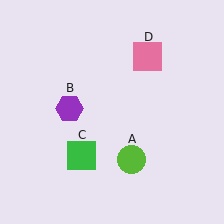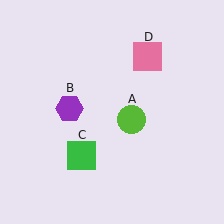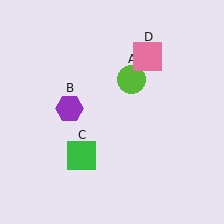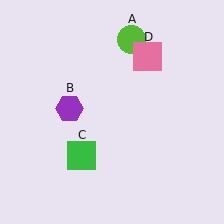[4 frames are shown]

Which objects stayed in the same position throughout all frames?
Purple hexagon (object B) and green square (object C) and pink square (object D) remained stationary.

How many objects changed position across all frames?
1 object changed position: lime circle (object A).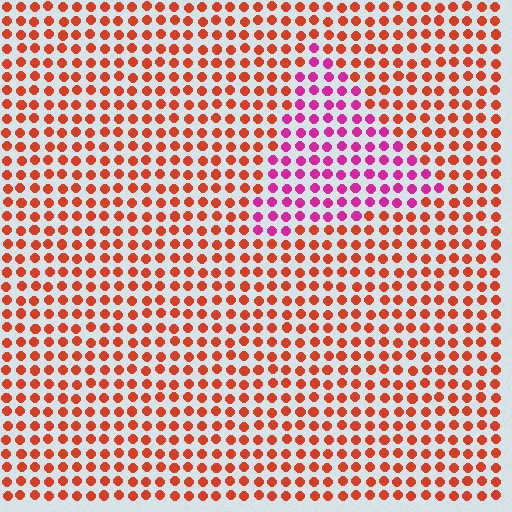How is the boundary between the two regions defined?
The boundary is defined purely by a slight shift in hue (about 50 degrees). Spacing, size, and orientation are identical on both sides.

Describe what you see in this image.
The image is filled with small red elements in a uniform arrangement. A triangle-shaped region is visible where the elements are tinted to a slightly different hue, forming a subtle color boundary.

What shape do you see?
I see a triangle.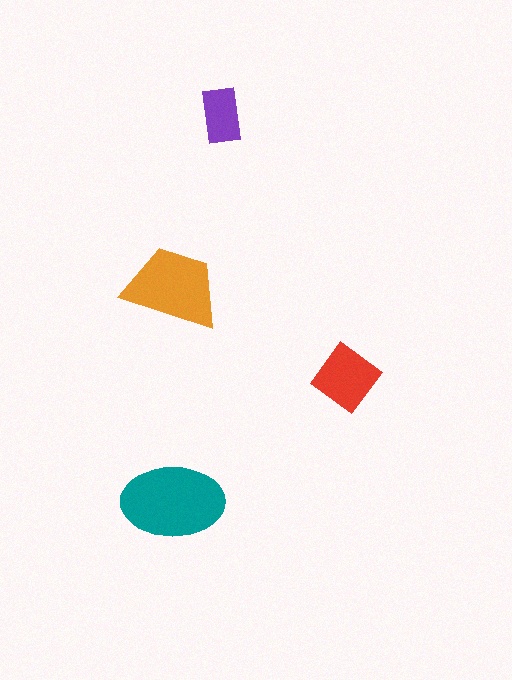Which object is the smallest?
The purple rectangle.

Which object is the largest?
The teal ellipse.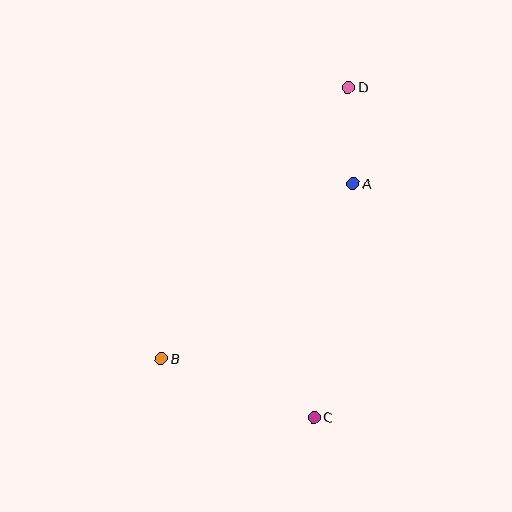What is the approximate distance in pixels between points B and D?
The distance between B and D is approximately 330 pixels.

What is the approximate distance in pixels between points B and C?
The distance between B and C is approximately 164 pixels.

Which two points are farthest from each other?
Points C and D are farthest from each other.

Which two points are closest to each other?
Points A and D are closest to each other.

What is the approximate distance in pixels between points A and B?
The distance between A and B is approximately 260 pixels.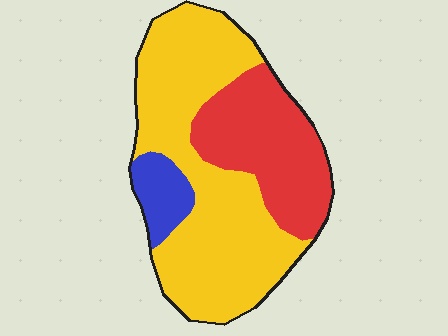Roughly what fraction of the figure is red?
Red takes up about one third (1/3) of the figure.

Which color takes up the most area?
Yellow, at roughly 60%.